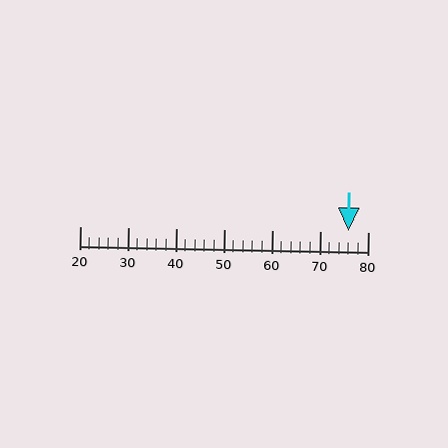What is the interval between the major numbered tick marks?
The major tick marks are spaced 10 units apart.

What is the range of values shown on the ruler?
The ruler shows values from 20 to 80.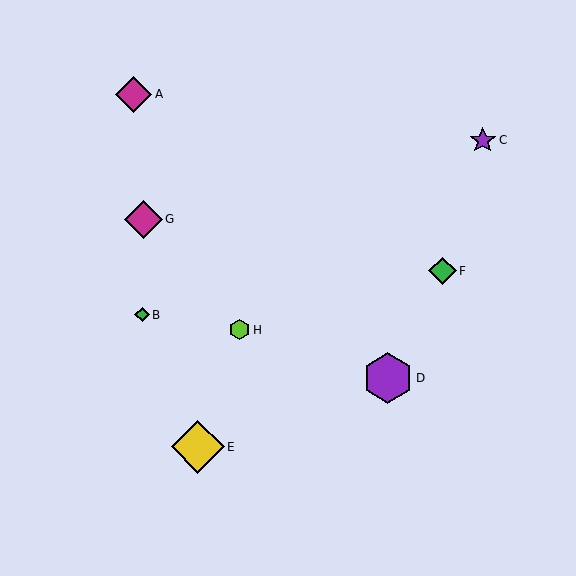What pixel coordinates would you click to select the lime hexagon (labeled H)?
Click at (239, 330) to select the lime hexagon H.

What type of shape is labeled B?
Shape B is a green diamond.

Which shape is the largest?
The yellow diamond (labeled E) is the largest.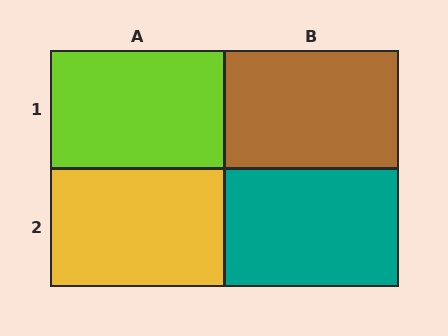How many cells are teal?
1 cell is teal.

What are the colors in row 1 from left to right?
Lime, brown.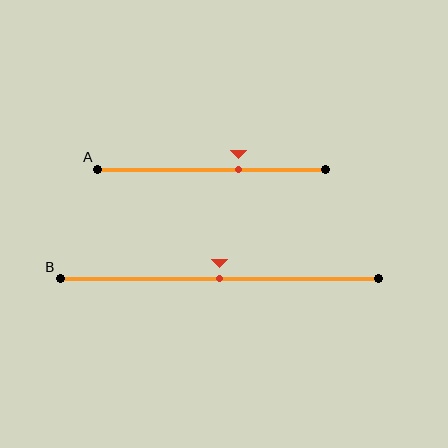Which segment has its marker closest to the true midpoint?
Segment B has its marker closest to the true midpoint.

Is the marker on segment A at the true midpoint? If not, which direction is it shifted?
No, the marker on segment A is shifted to the right by about 12% of the segment length.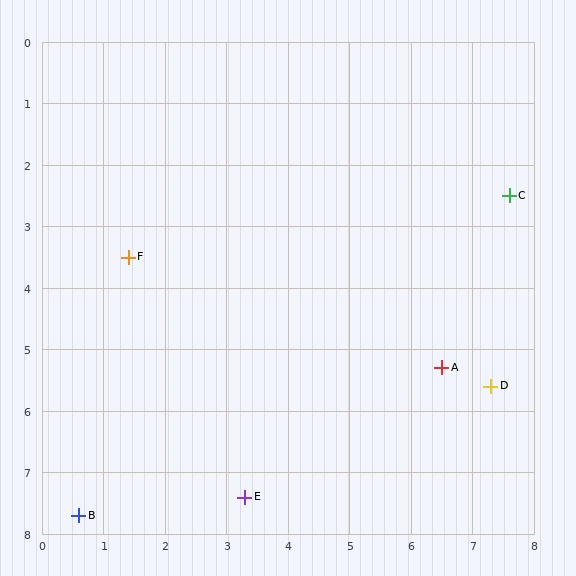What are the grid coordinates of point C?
Point C is at approximately (7.6, 2.5).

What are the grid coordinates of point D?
Point D is at approximately (7.3, 5.6).